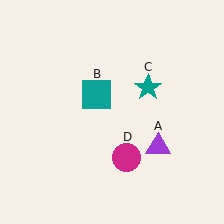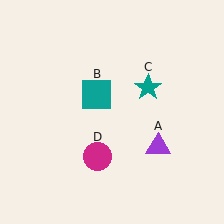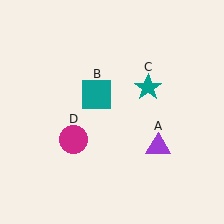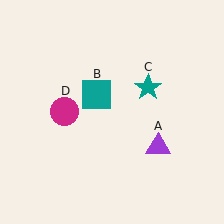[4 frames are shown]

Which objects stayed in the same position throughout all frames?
Purple triangle (object A) and teal square (object B) and teal star (object C) remained stationary.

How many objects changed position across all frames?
1 object changed position: magenta circle (object D).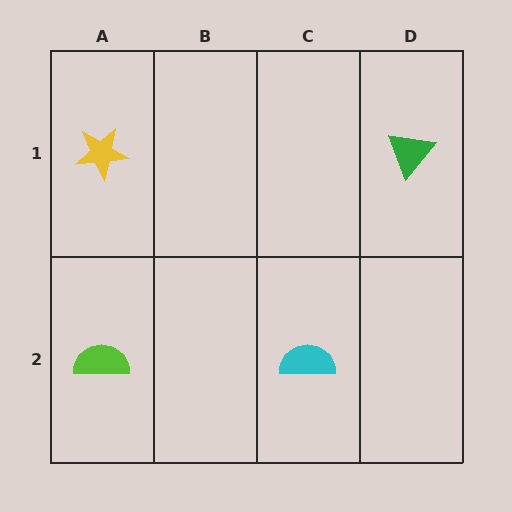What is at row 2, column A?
A lime semicircle.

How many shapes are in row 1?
2 shapes.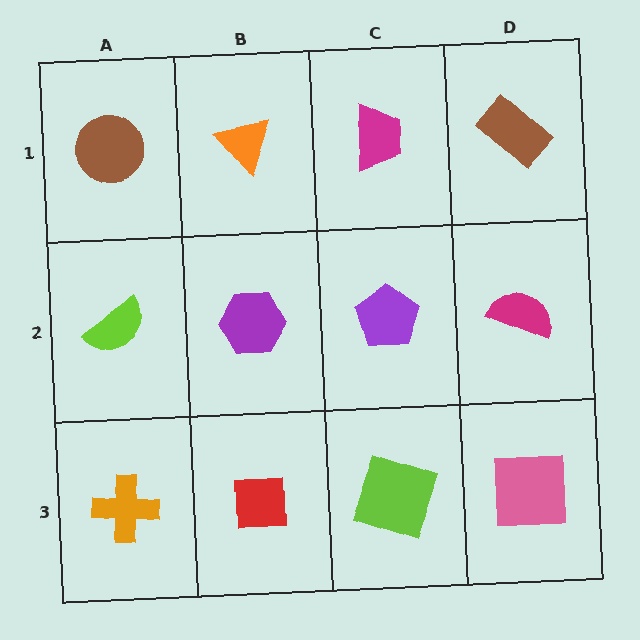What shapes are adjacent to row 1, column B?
A purple hexagon (row 2, column B), a brown circle (row 1, column A), a magenta trapezoid (row 1, column C).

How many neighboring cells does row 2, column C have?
4.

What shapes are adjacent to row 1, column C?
A purple pentagon (row 2, column C), an orange triangle (row 1, column B), a brown rectangle (row 1, column D).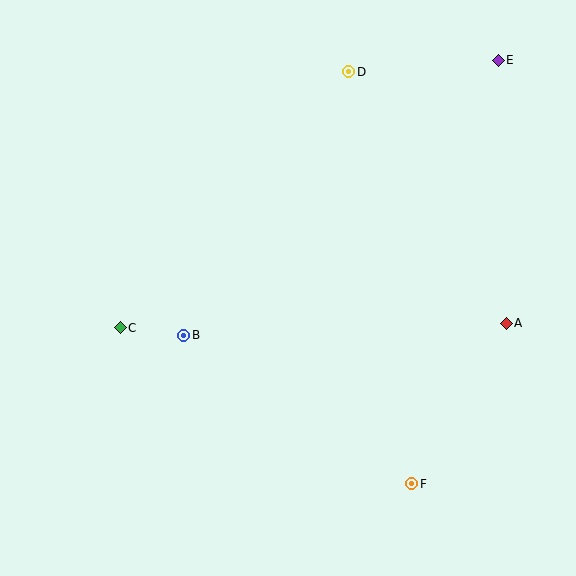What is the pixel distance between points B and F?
The distance between B and F is 272 pixels.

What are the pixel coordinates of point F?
Point F is at (412, 484).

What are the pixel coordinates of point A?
Point A is at (506, 323).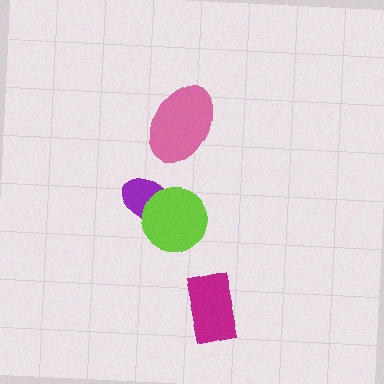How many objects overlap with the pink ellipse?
0 objects overlap with the pink ellipse.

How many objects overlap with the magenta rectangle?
0 objects overlap with the magenta rectangle.